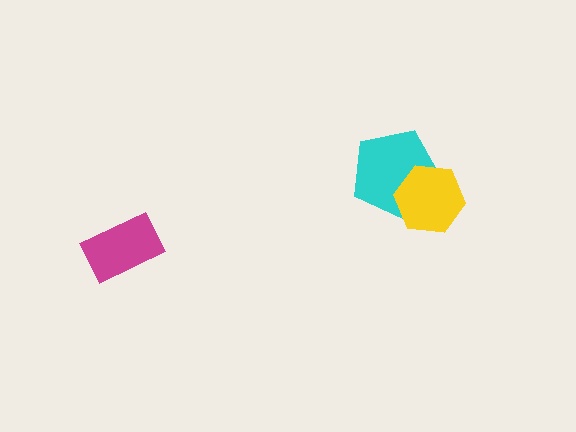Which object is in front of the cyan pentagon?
The yellow hexagon is in front of the cyan pentagon.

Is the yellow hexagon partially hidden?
No, no other shape covers it.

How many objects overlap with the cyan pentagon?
1 object overlaps with the cyan pentagon.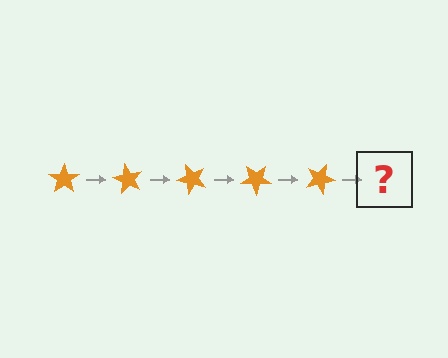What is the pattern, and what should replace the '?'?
The pattern is that the star rotates 60 degrees each step. The '?' should be an orange star rotated 300 degrees.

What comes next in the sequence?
The next element should be an orange star rotated 300 degrees.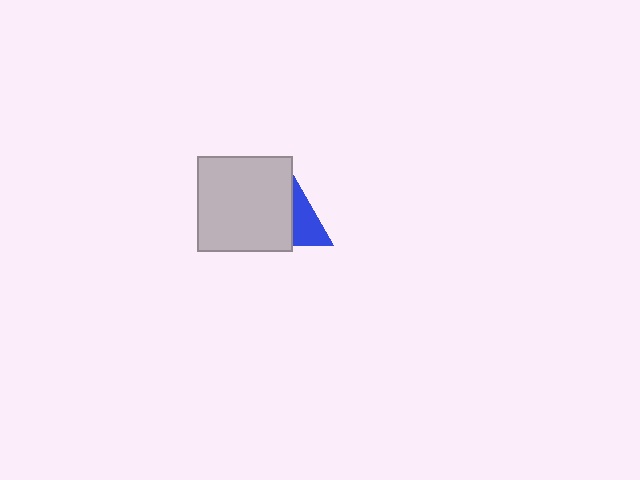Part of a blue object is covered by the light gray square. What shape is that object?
It is a triangle.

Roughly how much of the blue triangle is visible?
A small part of it is visible (roughly 41%).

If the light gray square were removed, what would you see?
You would see the complete blue triangle.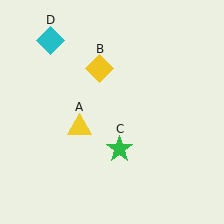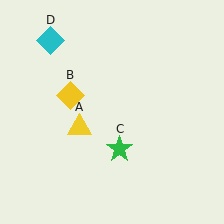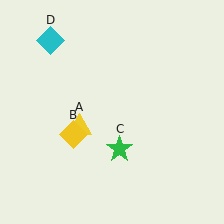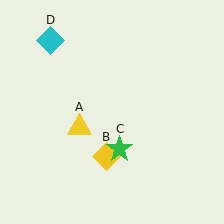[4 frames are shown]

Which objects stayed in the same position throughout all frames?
Yellow triangle (object A) and green star (object C) and cyan diamond (object D) remained stationary.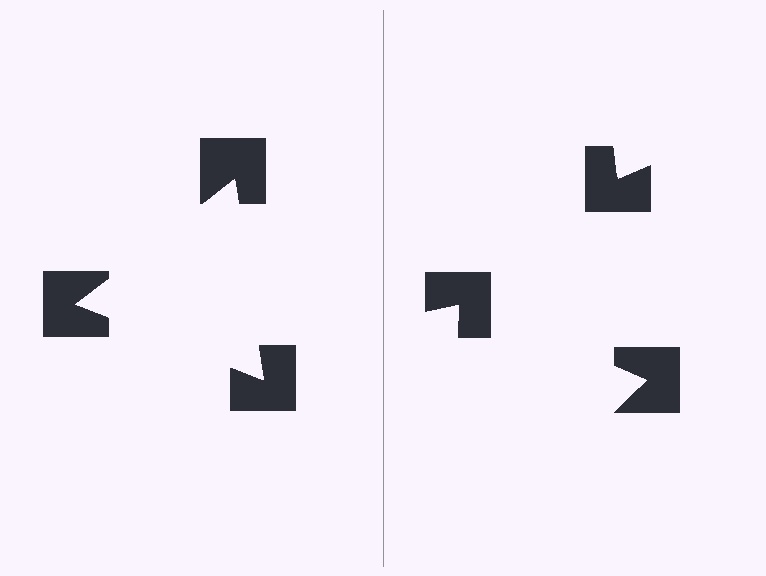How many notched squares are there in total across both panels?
6 — 3 on each side.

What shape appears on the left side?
An illusory triangle.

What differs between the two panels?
The notched squares are positioned identically on both sides; only the wedge orientations differ. On the left they align to a triangle; on the right they are misaligned.